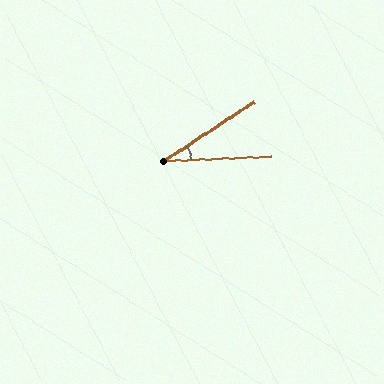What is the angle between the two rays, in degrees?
Approximately 31 degrees.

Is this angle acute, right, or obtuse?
It is acute.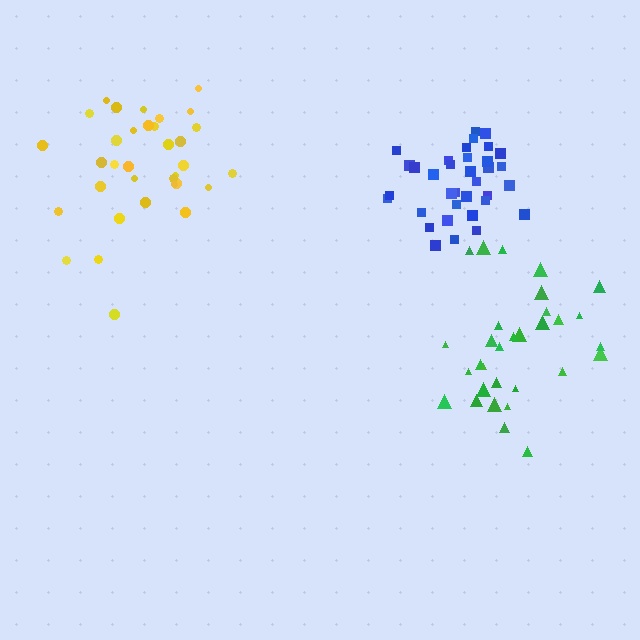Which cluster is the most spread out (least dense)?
Green.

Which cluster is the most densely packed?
Blue.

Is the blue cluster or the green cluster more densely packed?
Blue.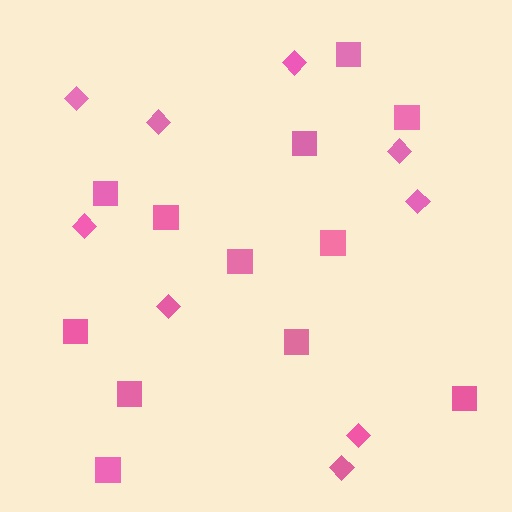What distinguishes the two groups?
There are 2 groups: one group of diamonds (9) and one group of squares (12).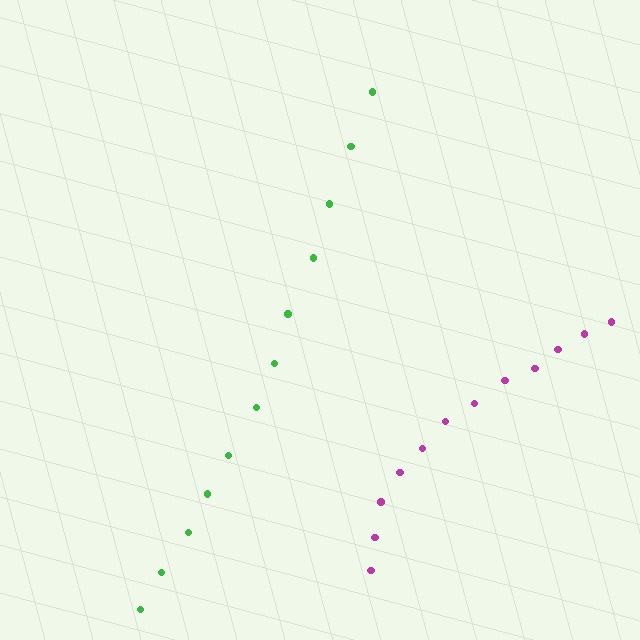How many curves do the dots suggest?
There are 2 distinct paths.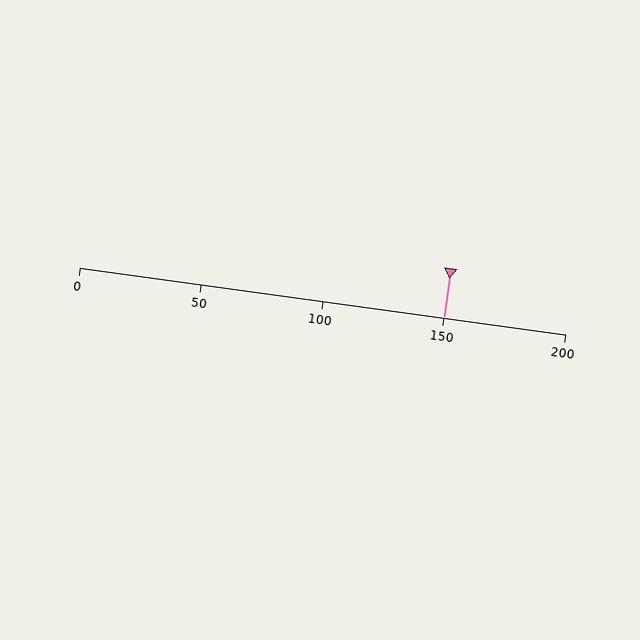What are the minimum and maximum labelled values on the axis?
The axis runs from 0 to 200.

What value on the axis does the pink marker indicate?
The marker indicates approximately 150.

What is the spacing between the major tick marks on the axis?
The major ticks are spaced 50 apart.